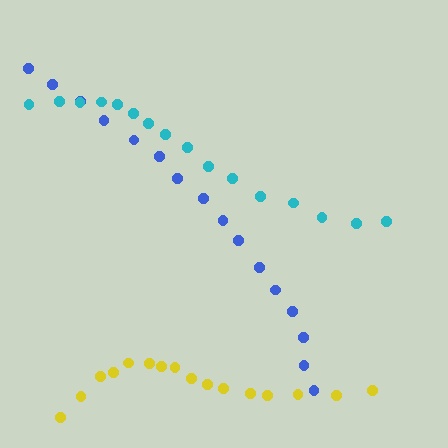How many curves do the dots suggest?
There are 3 distinct paths.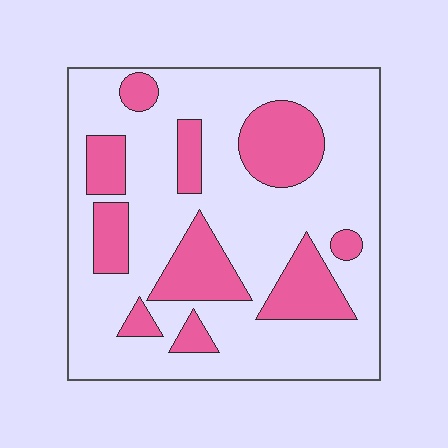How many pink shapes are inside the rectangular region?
10.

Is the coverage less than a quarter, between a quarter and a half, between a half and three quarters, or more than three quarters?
Between a quarter and a half.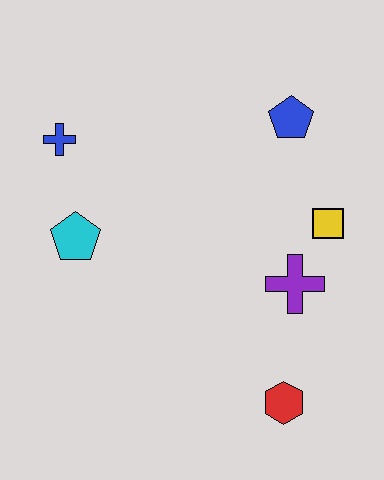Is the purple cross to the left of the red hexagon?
No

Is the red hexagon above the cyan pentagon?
No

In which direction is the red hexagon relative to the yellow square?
The red hexagon is below the yellow square.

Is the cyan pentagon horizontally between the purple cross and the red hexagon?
No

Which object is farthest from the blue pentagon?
The red hexagon is farthest from the blue pentagon.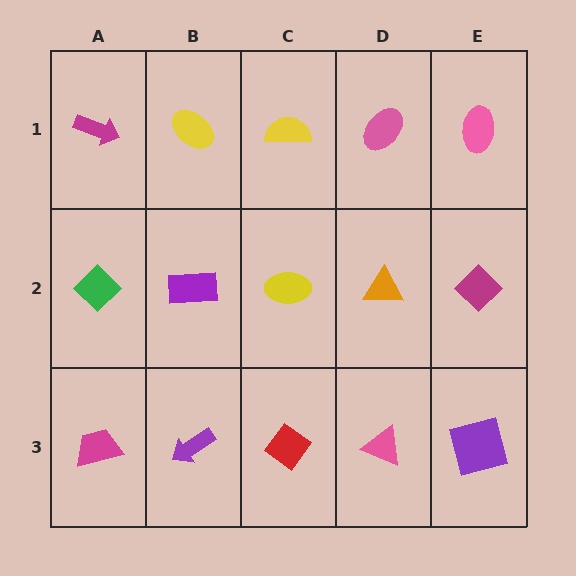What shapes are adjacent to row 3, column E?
A magenta diamond (row 2, column E), a pink triangle (row 3, column D).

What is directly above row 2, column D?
A pink ellipse.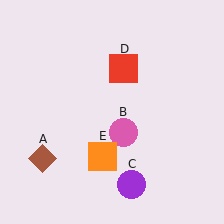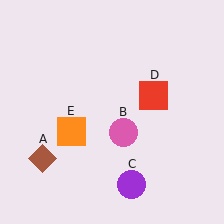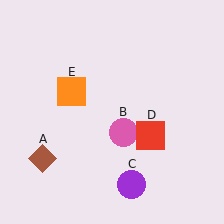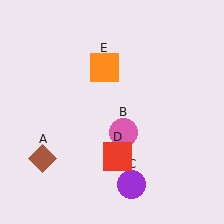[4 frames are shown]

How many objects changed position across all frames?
2 objects changed position: red square (object D), orange square (object E).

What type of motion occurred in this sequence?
The red square (object D), orange square (object E) rotated clockwise around the center of the scene.